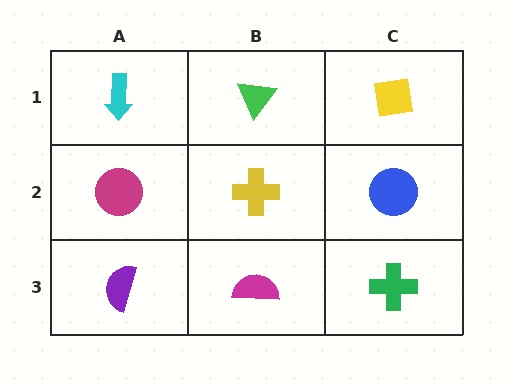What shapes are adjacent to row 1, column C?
A blue circle (row 2, column C), a green triangle (row 1, column B).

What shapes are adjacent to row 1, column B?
A yellow cross (row 2, column B), a cyan arrow (row 1, column A), a yellow square (row 1, column C).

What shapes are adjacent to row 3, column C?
A blue circle (row 2, column C), a magenta semicircle (row 3, column B).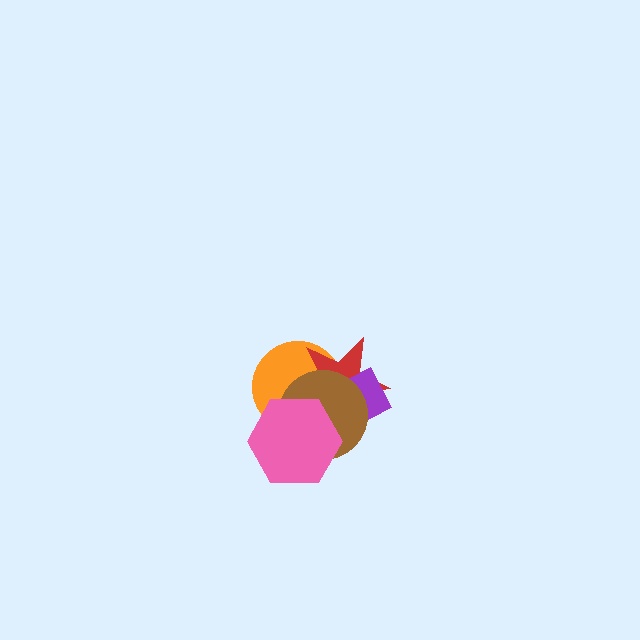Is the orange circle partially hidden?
Yes, it is partially covered by another shape.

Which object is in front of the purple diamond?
The brown circle is in front of the purple diamond.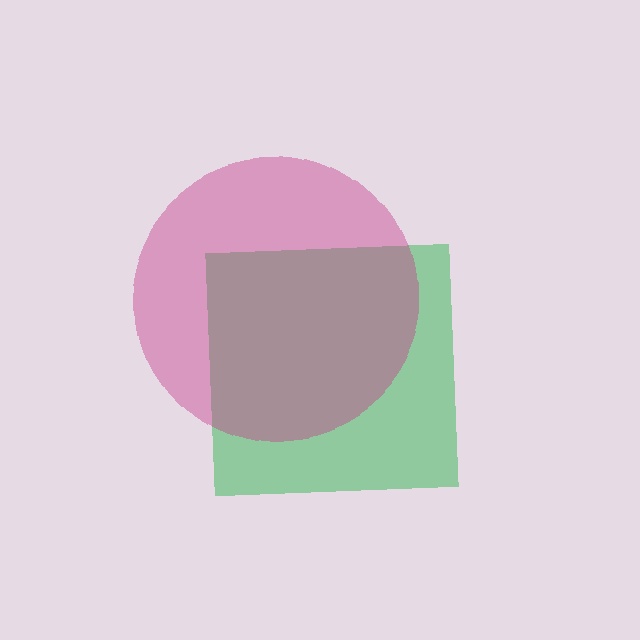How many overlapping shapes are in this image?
There are 2 overlapping shapes in the image.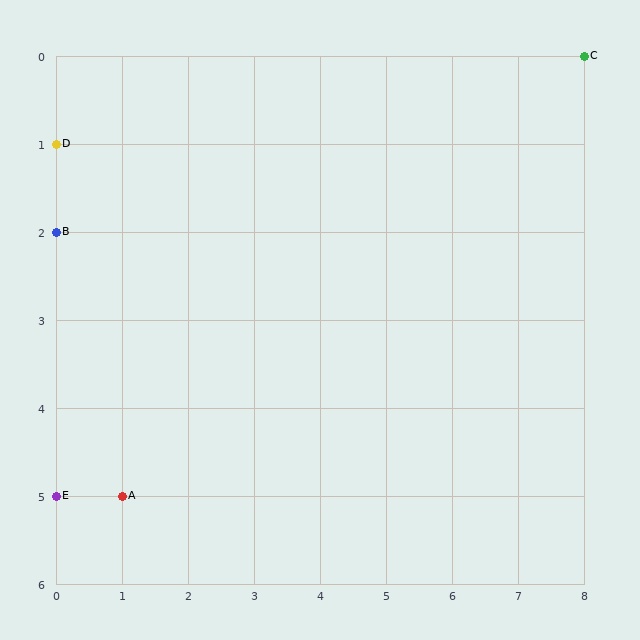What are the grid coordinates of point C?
Point C is at grid coordinates (8, 0).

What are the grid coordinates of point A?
Point A is at grid coordinates (1, 5).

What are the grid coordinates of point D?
Point D is at grid coordinates (0, 1).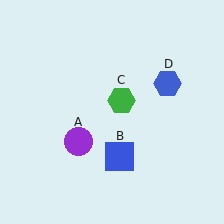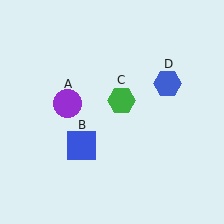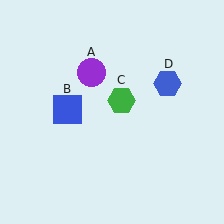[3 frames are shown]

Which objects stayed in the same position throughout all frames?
Green hexagon (object C) and blue hexagon (object D) remained stationary.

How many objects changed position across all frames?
2 objects changed position: purple circle (object A), blue square (object B).